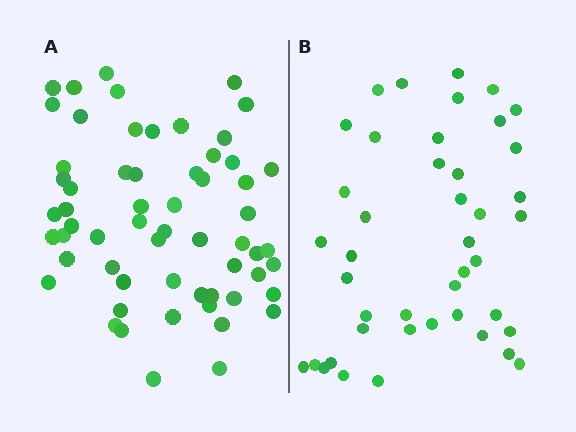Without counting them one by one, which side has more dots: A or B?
Region A (the left region) has more dots.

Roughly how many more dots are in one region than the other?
Region A has approximately 15 more dots than region B.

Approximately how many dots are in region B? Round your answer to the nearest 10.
About 40 dots. (The exact count is 43, which rounds to 40.)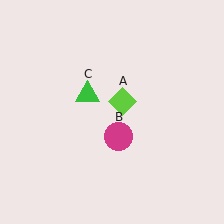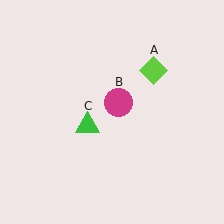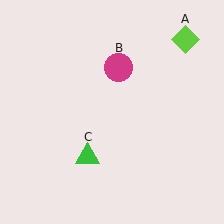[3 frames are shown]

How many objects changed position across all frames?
3 objects changed position: lime diamond (object A), magenta circle (object B), green triangle (object C).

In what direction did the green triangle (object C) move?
The green triangle (object C) moved down.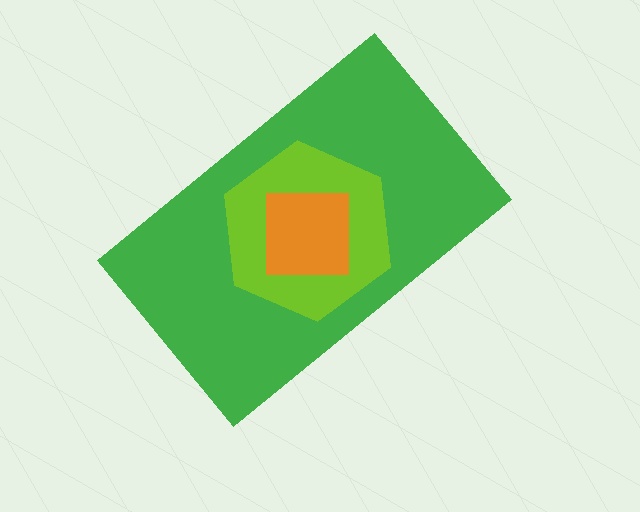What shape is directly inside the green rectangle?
The lime hexagon.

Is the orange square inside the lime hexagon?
Yes.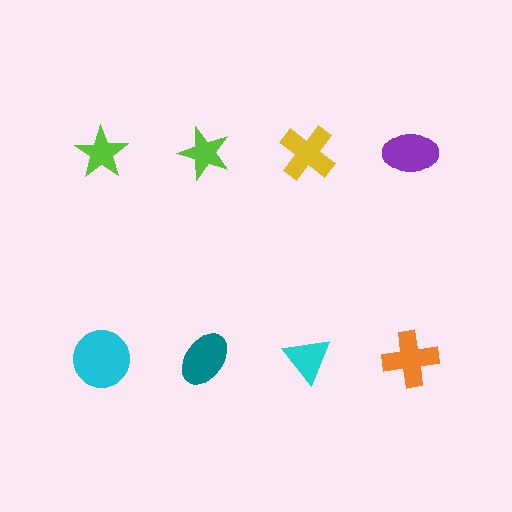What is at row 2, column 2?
A teal ellipse.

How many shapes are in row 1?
4 shapes.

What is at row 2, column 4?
An orange cross.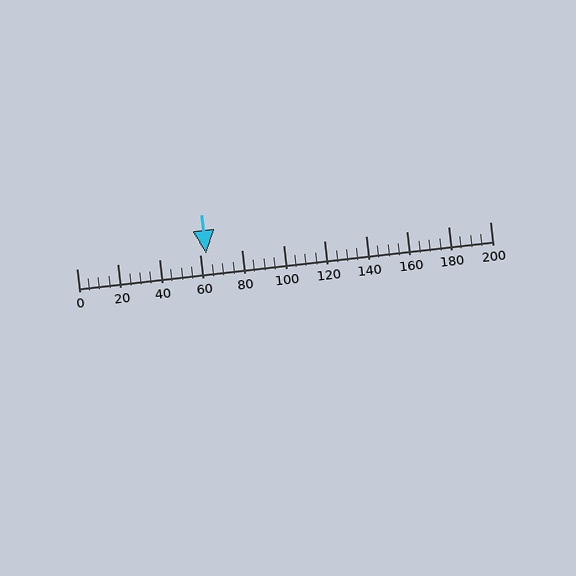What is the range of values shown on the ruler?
The ruler shows values from 0 to 200.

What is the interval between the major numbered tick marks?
The major tick marks are spaced 20 units apart.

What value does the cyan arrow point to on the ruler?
The cyan arrow points to approximately 63.